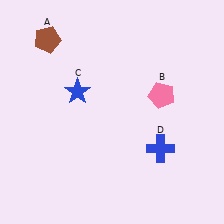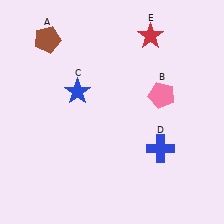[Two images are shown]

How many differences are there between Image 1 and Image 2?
There is 1 difference between the two images.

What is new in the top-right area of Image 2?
A red star (E) was added in the top-right area of Image 2.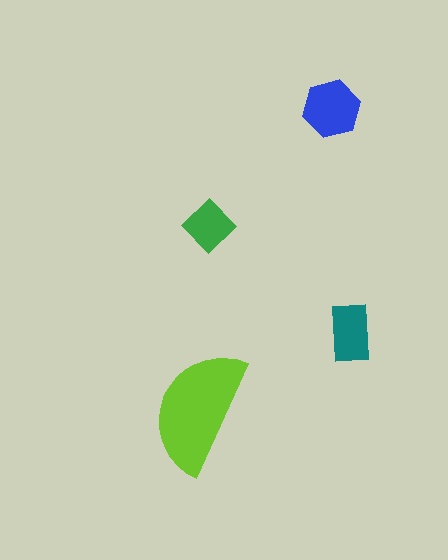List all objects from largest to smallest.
The lime semicircle, the blue hexagon, the teal rectangle, the green diamond.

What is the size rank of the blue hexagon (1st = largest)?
2nd.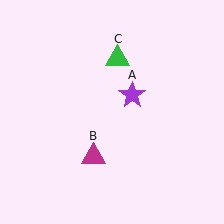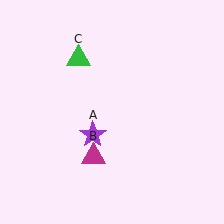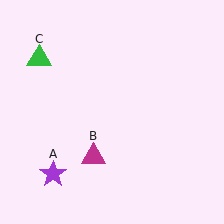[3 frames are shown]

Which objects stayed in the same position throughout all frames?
Magenta triangle (object B) remained stationary.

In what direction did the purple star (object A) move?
The purple star (object A) moved down and to the left.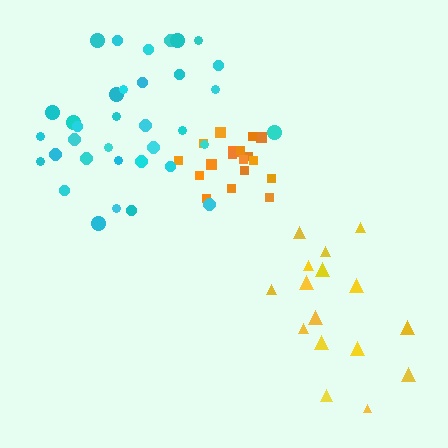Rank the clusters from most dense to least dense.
orange, cyan, yellow.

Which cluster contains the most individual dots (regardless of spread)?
Cyan (35).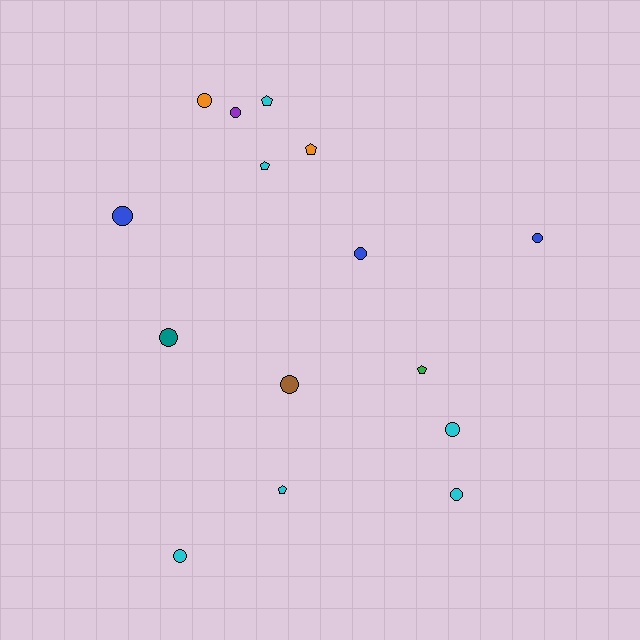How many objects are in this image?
There are 15 objects.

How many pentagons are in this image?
There are 5 pentagons.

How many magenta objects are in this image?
There are no magenta objects.